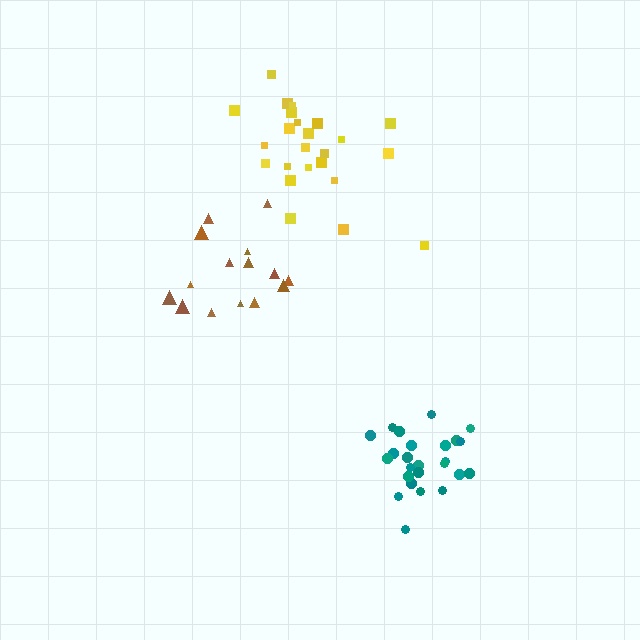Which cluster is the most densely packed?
Teal.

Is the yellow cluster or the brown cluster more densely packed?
Yellow.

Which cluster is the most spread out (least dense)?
Brown.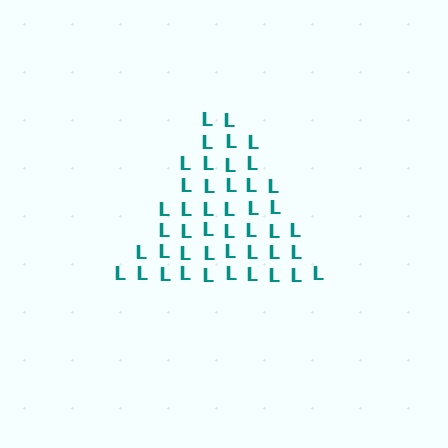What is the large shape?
The large shape is a triangle.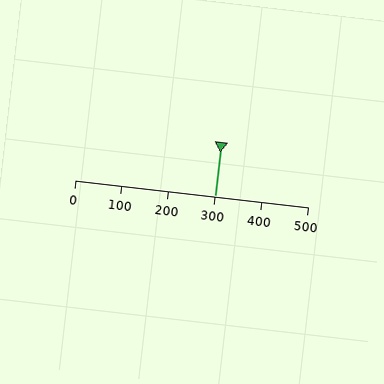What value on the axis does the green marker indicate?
The marker indicates approximately 300.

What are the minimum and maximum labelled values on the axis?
The axis runs from 0 to 500.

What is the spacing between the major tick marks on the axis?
The major ticks are spaced 100 apart.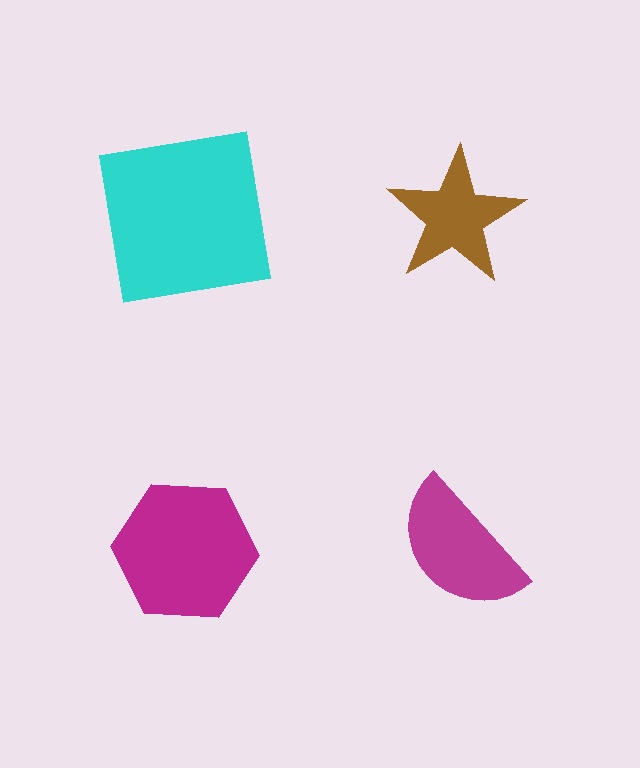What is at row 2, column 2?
A magenta semicircle.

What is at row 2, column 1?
A magenta hexagon.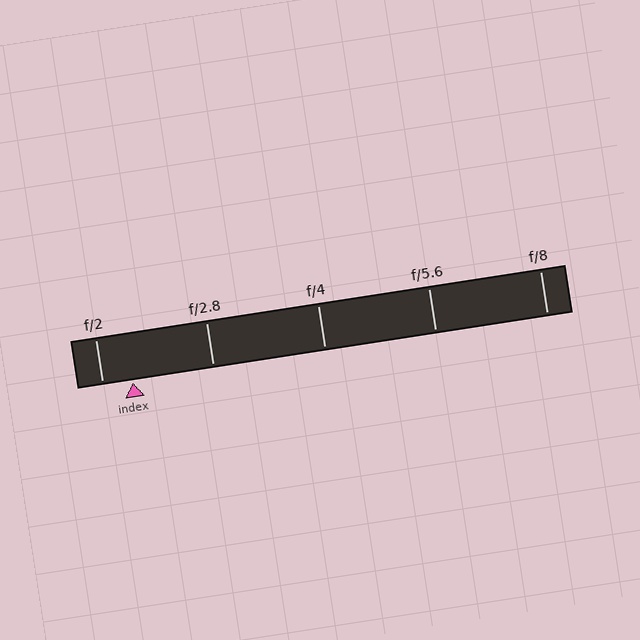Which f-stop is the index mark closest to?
The index mark is closest to f/2.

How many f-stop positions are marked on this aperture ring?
There are 5 f-stop positions marked.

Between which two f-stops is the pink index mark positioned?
The index mark is between f/2 and f/2.8.